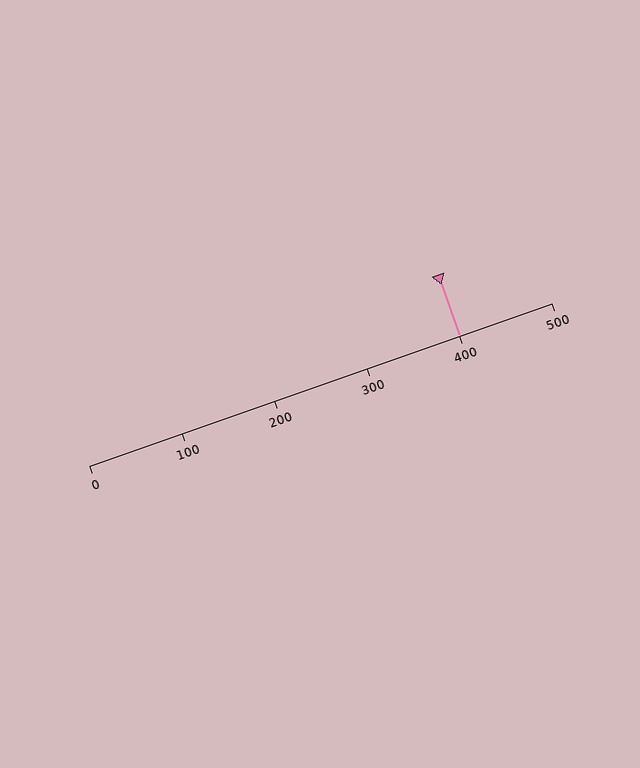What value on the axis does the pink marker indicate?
The marker indicates approximately 400.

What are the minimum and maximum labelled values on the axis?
The axis runs from 0 to 500.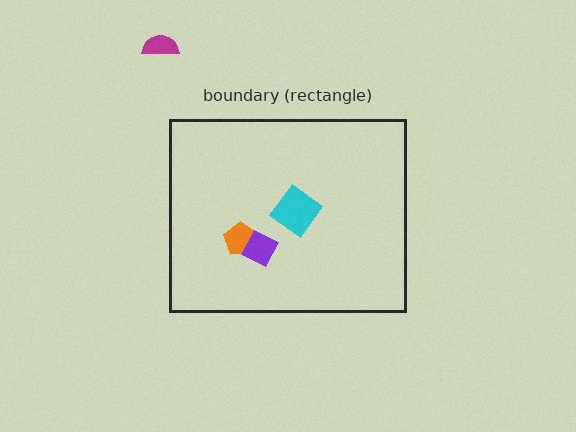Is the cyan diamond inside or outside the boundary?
Inside.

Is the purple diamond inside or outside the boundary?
Inside.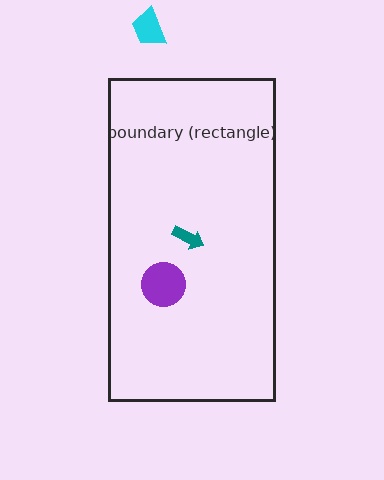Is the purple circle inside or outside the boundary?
Inside.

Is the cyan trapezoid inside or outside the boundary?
Outside.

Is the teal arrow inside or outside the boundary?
Inside.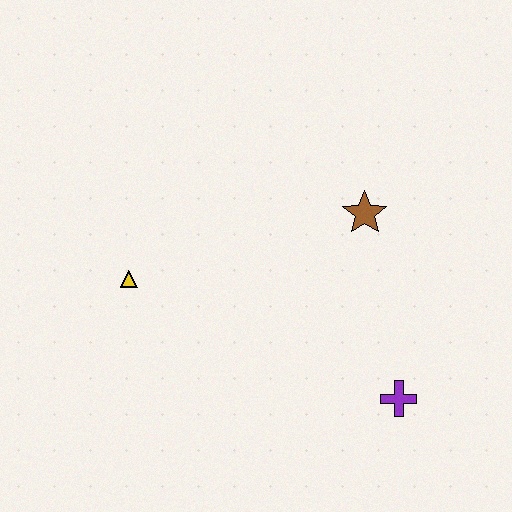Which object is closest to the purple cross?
The brown star is closest to the purple cross.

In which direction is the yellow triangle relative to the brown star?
The yellow triangle is to the left of the brown star.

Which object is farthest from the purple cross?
The yellow triangle is farthest from the purple cross.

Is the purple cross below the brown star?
Yes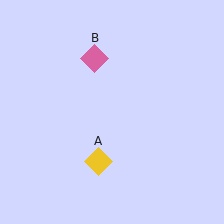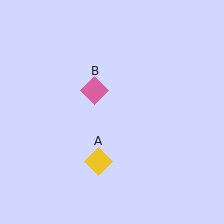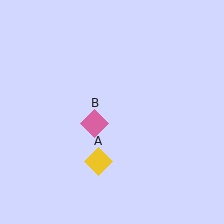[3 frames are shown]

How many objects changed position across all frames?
1 object changed position: pink diamond (object B).